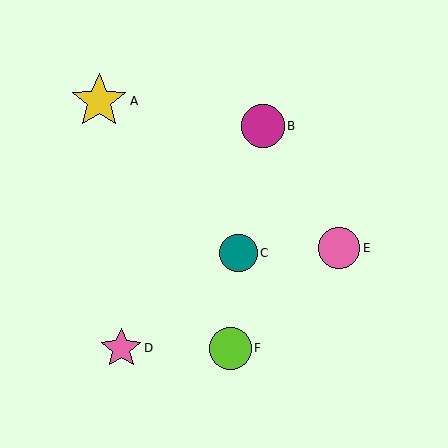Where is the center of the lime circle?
The center of the lime circle is at (231, 348).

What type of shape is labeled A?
Shape A is a yellow star.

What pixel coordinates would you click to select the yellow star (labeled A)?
Click at (99, 101) to select the yellow star A.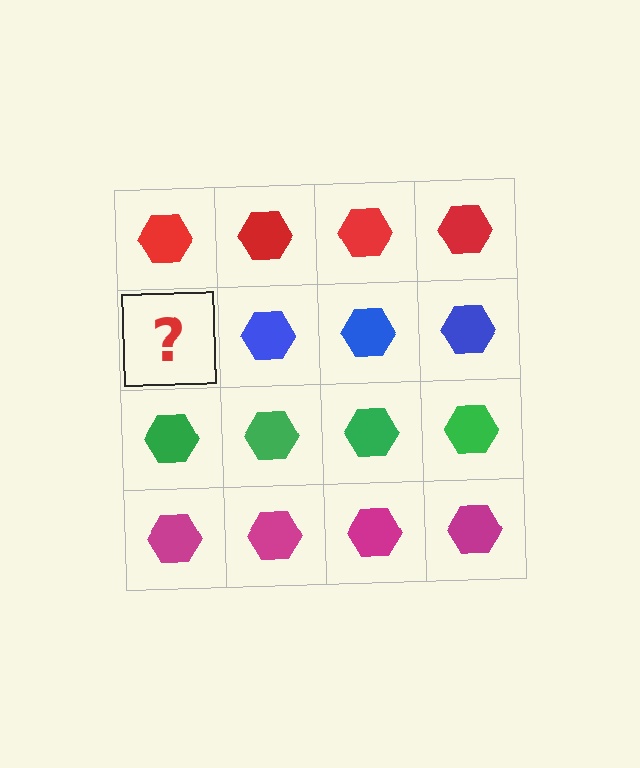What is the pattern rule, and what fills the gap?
The rule is that each row has a consistent color. The gap should be filled with a blue hexagon.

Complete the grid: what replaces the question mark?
The question mark should be replaced with a blue hexagon.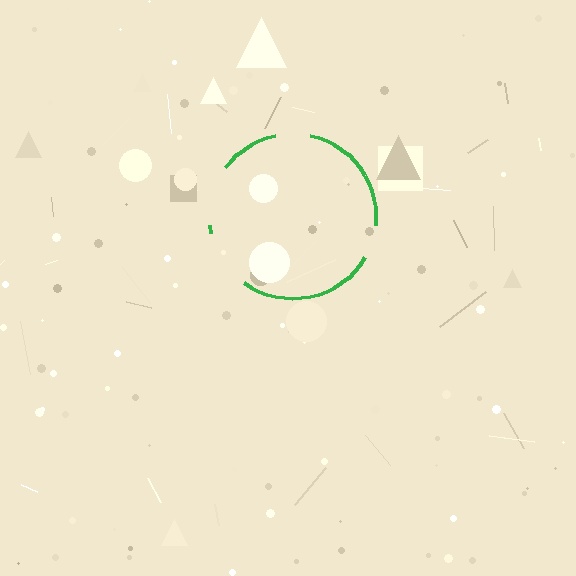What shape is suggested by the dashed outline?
The dashed outline suggests a circle.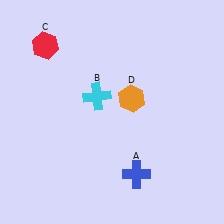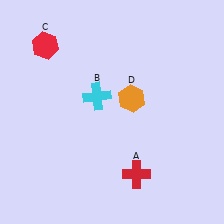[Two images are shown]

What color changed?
The cross (A) changed from blue in Image 1 to red in Image 2.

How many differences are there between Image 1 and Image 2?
There is 1 difference between the two images.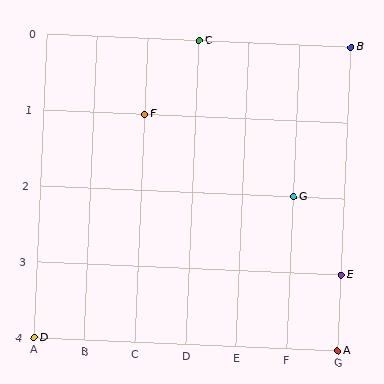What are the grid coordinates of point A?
Point A is at grid coordinates (G, 4).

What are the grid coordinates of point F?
Point F is at grid coordinates (C, 1).